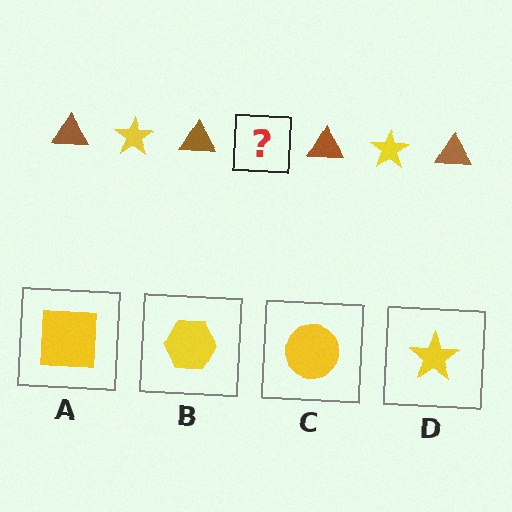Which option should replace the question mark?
Option D.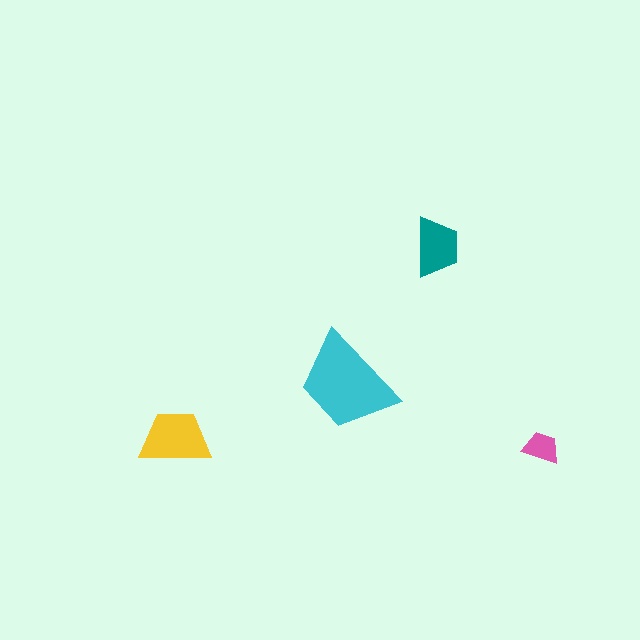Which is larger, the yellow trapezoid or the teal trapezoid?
The yellow one.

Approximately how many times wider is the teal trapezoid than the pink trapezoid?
About 1.5 times wider.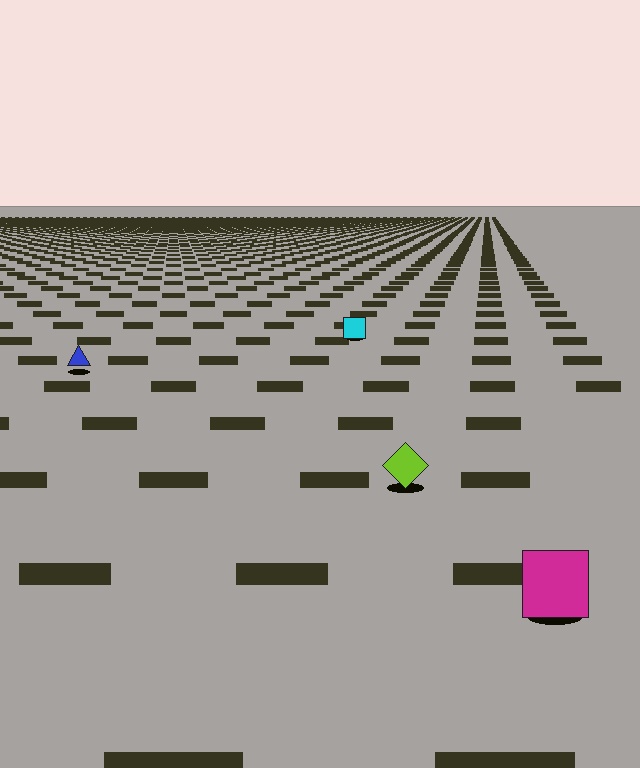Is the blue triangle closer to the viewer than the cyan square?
Yes. The blue triangle is closer — you can tell from the texture gradient: the ground texture is coarser near it.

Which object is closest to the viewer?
The magenta square is closest. The texture marks near it are larger and more spread out.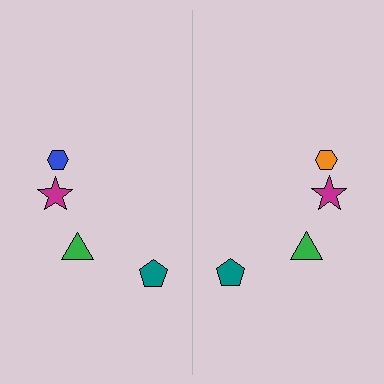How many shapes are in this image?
There are 8 shapes in this image.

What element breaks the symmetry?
The orange hexagon on the right side breaks the symmetry — its mirror counterpart is blue.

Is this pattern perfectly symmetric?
No, the pattern is not perfectly symmetric. The orange hexagon on the right side breaks the symmetry — its mirror counterpart is blue.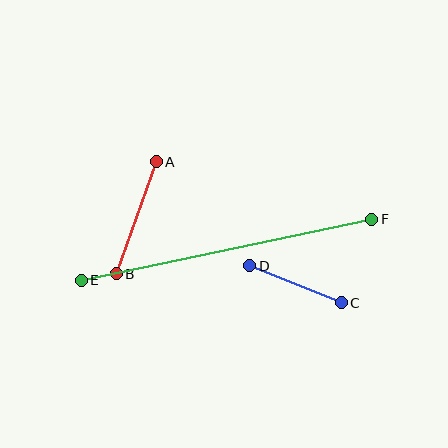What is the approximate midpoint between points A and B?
The midpoint is at approximately (136, 218) pixels.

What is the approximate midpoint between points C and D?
The midpoint is at approximately (295, 284) pixels.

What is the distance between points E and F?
The distance is approximately 297 pixels.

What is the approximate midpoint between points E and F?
The midpoint is at approximately (226, 250) pixels.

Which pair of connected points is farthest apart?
Points E and F are farthest apart.